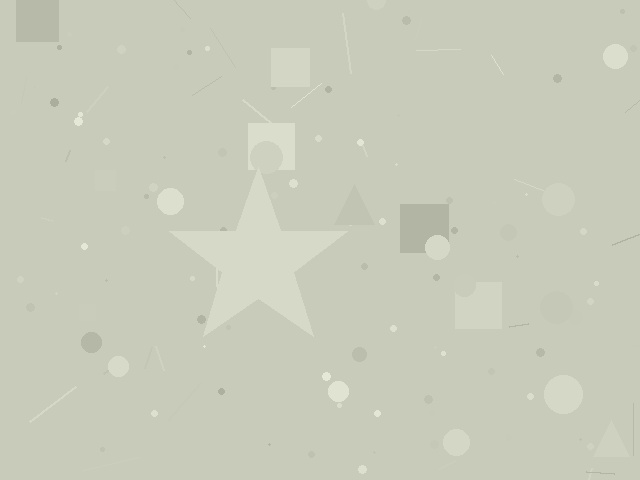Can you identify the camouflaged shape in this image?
The camouflaged shape is a star.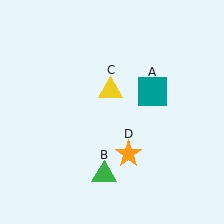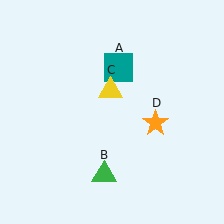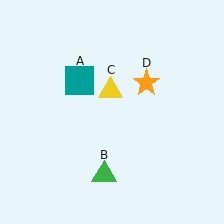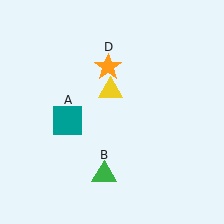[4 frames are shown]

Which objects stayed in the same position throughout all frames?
Green triangle (object B) and yellow triangle (object C) remained stationary.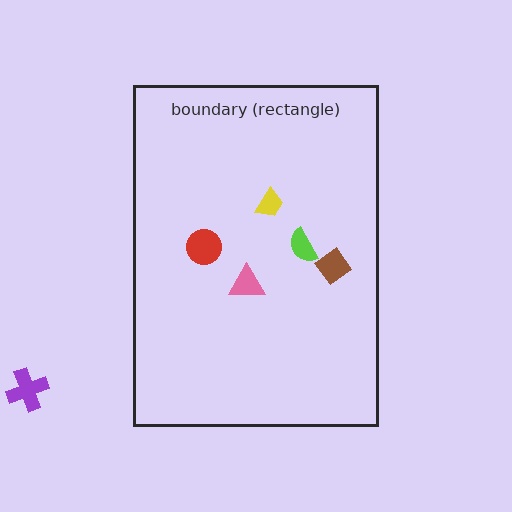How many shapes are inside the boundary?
5 inside, 1 outside.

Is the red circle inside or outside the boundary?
Inside.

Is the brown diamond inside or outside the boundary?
Inside.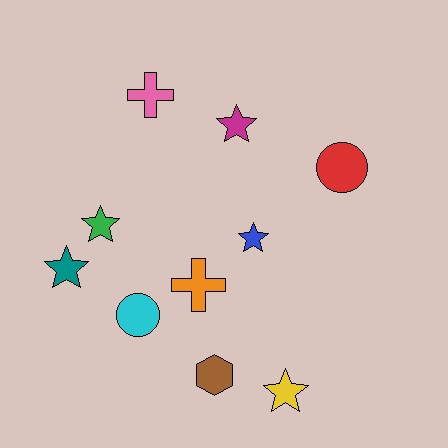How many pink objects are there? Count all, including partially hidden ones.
There is 1 pink object.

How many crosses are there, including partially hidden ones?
There are 2 crosses.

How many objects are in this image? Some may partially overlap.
There are 10 objects.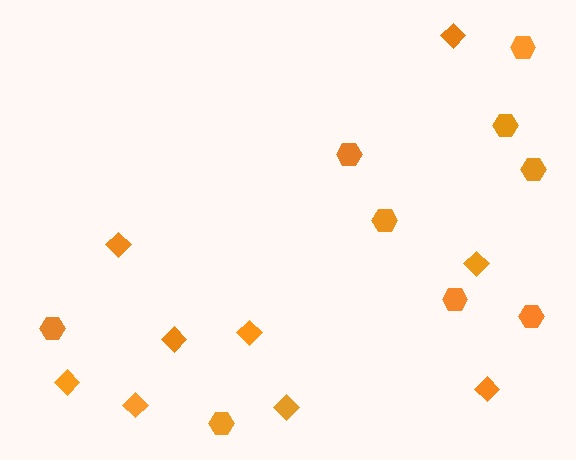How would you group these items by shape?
There are 2 groups: one group of hexagons (9) and one group of diamonds (9).